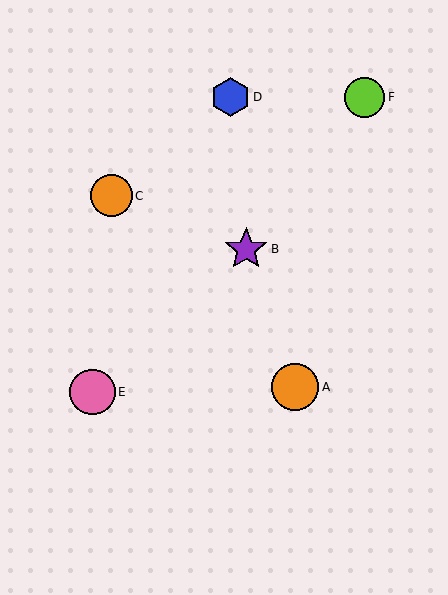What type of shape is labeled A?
Shape A is an orange circle.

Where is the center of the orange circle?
The center of the orange circle is at (112, 196).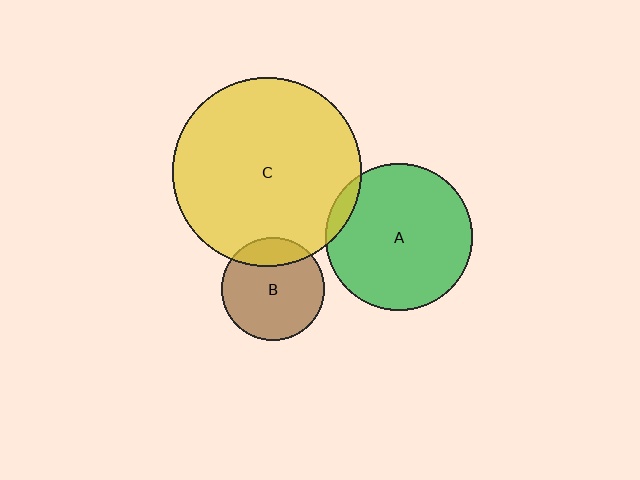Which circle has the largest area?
Circle C (yellow).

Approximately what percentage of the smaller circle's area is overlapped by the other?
Approximately 20%.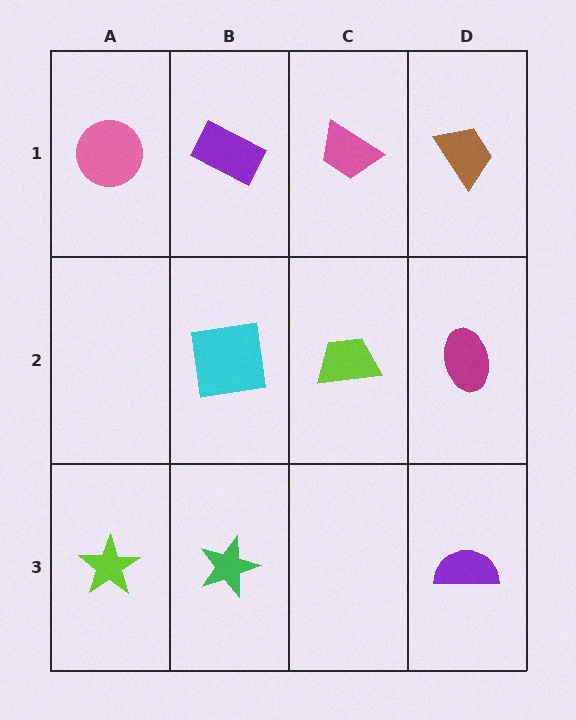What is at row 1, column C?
A pink trapezoid.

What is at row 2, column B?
A cyan square.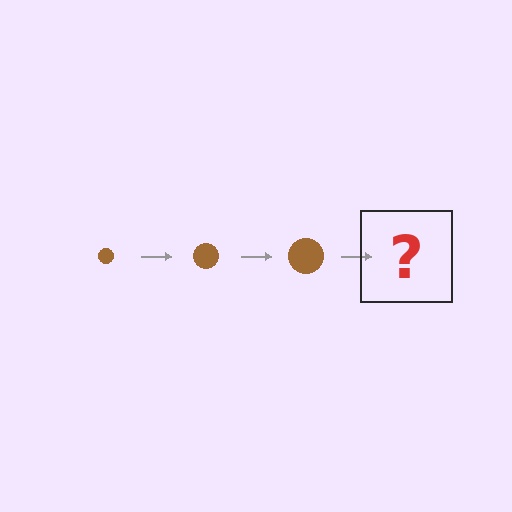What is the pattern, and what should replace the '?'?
The pattern is that the circle gets progressively larger each step. The '?' should be a brown circle, larger than the previous one.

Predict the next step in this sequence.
The next step is a brown circle, larger than the previous one.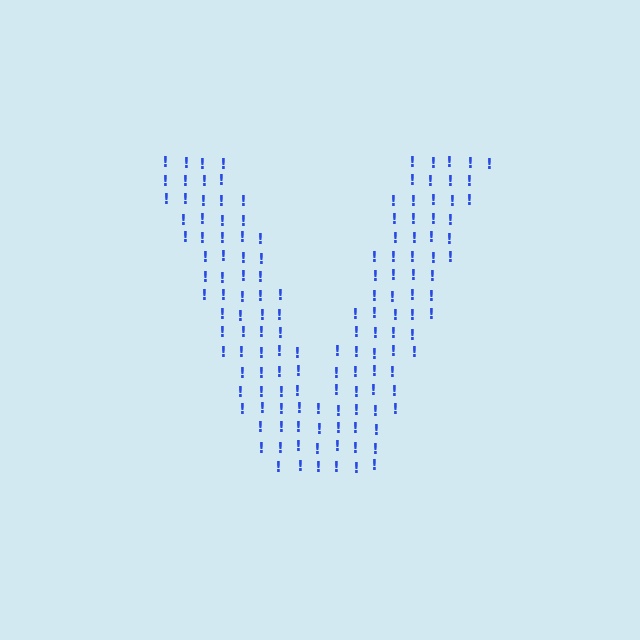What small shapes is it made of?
It is made of small exclamation marks.